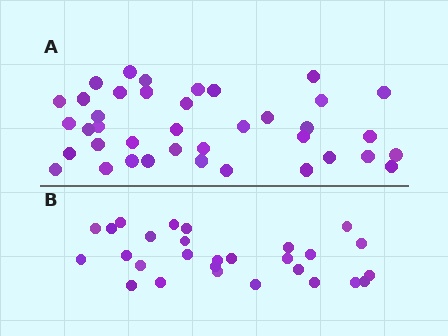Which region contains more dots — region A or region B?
Region A (the top region) has more dots.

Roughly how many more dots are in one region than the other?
Region A has roughly 12 or so more dots than region B.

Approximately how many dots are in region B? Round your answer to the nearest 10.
About 30 dots. (The exact count is 28, which rounds to 30.)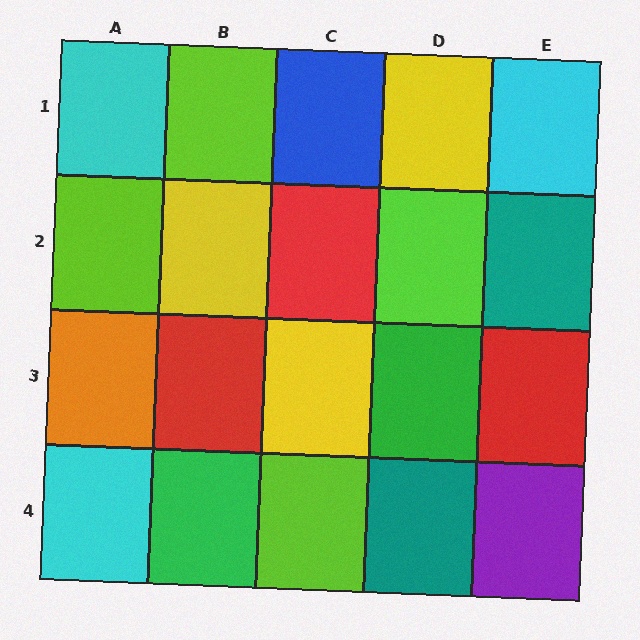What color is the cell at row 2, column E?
Teal.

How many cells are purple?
1 cell is purple.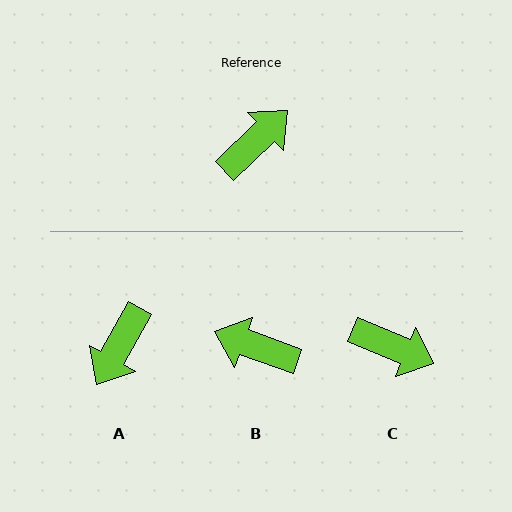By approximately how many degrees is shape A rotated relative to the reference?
Approximately 163 degrees clockwise.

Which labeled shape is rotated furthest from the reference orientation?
A, about 163 degrees away.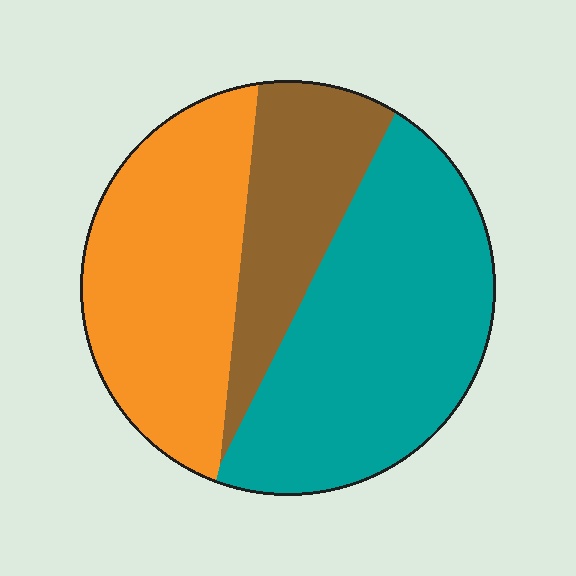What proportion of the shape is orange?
Orange takes up between a quarter and a half of the shape.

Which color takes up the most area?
Teal, at roughly 45%.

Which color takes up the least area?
Brown, at roughly 20%.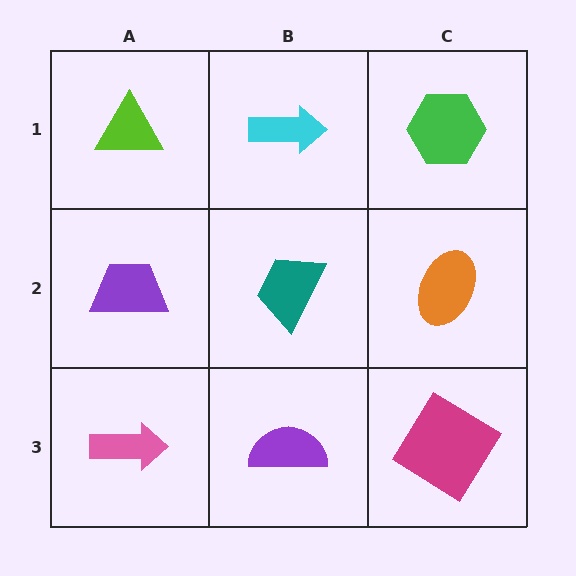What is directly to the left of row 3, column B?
A pink arrow.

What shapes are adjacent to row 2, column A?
A lime triangle (row 1, column A), a pink arrow (row 3, column A), a teal trapezoid (row 2, column B).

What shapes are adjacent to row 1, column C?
An orange ellipse (row 2, column C), a cyan arrow (row 1, column B).